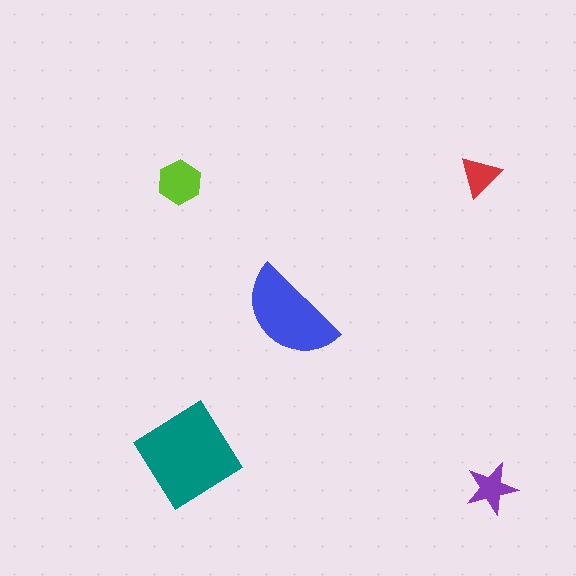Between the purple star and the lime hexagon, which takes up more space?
The lime hexagon.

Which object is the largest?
The teal diamond.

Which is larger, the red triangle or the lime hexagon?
The lime hexagon.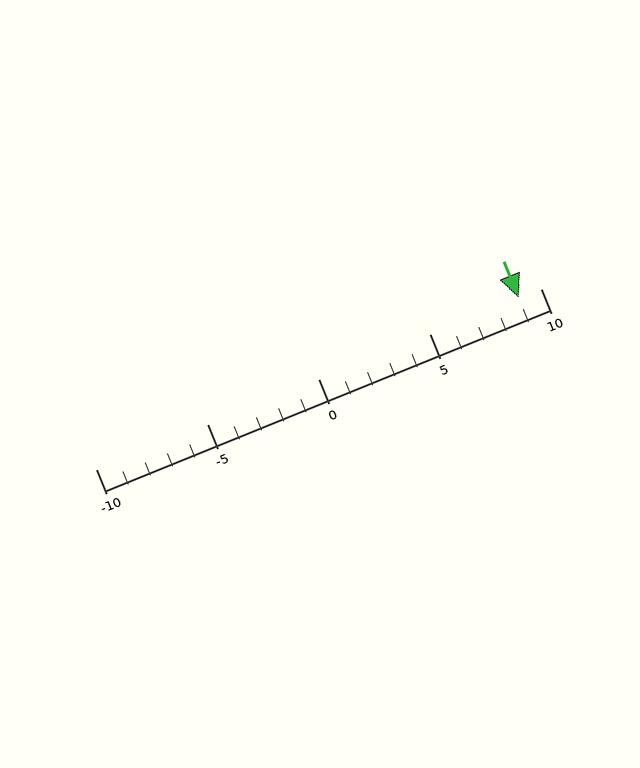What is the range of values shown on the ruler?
The ruler shows values from -10 to 10.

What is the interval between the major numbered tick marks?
The major tick marks are spaced 5 units apart.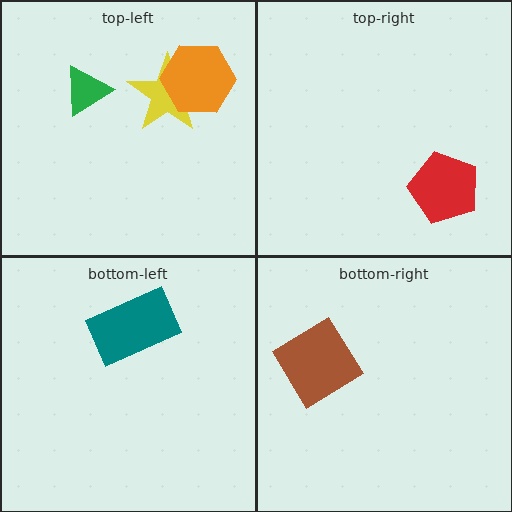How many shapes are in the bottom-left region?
1.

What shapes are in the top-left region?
The yellow star, the orange hexagon, the green triangle.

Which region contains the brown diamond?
The bottom-right region.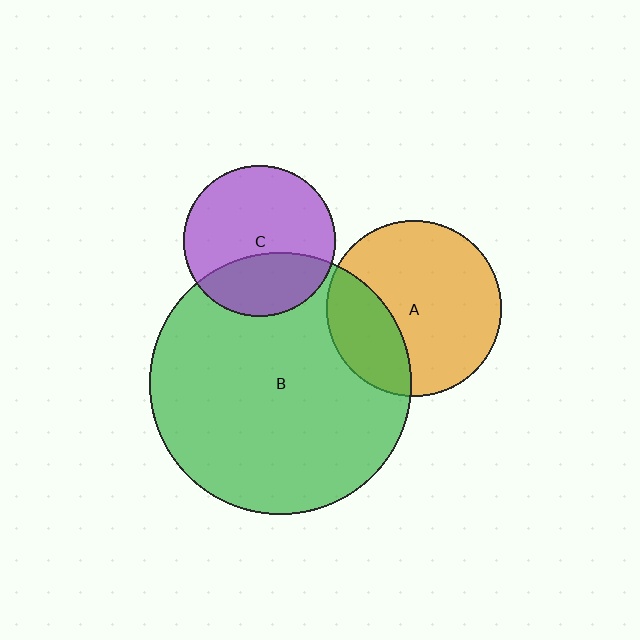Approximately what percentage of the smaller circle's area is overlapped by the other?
Approximately 35%.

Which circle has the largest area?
Circle B (green).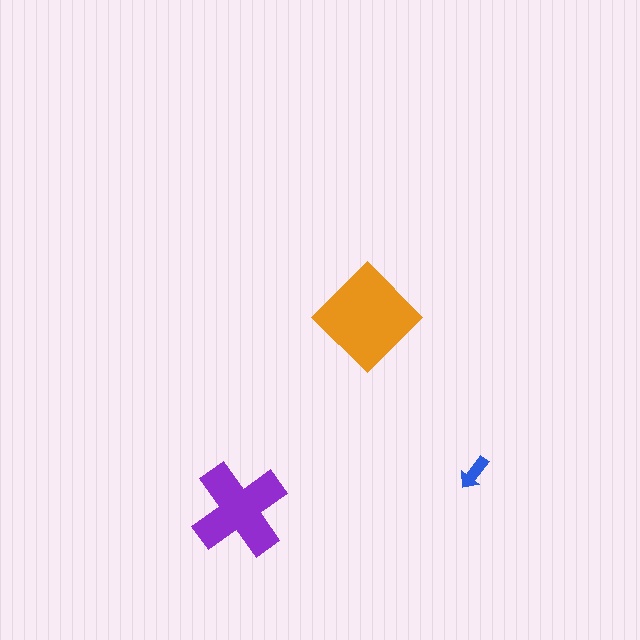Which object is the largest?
The orange diamond.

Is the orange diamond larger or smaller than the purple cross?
Larger.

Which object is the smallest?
The blue arrow.